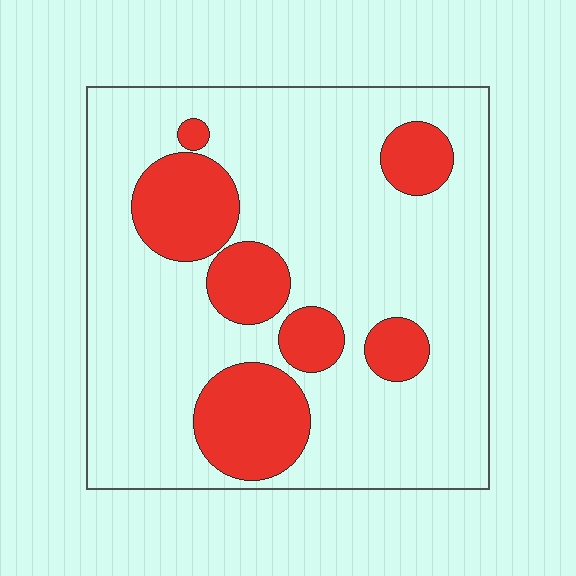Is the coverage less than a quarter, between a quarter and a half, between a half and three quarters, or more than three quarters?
Less than a quarter.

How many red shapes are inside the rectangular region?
7.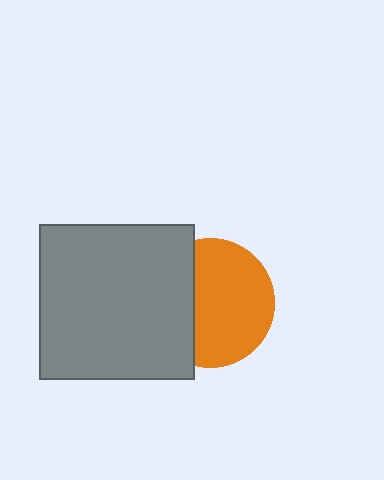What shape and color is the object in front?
The object in front is a gray square.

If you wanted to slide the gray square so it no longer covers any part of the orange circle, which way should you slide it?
Slide it left — that is the most direct way to separate the two shapes.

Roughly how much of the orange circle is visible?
About half of it is visible (roughly 65%).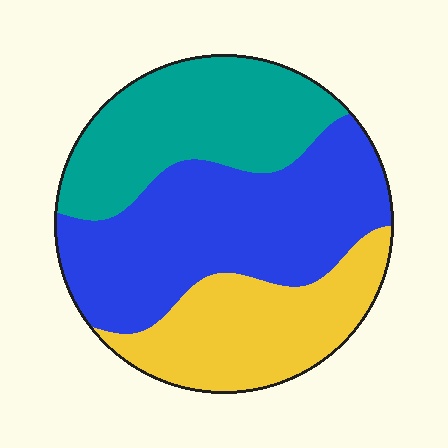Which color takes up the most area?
Blue, at roughly 45%.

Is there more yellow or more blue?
Blue.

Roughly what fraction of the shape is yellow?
Yellow covers around 25% of the shape.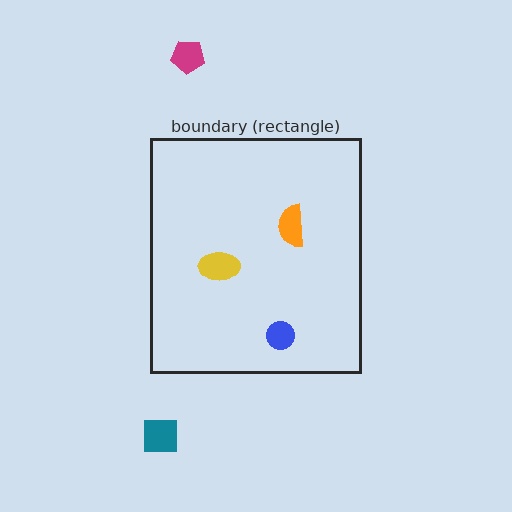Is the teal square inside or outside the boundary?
Outside.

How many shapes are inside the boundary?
3 inside, 2 outside.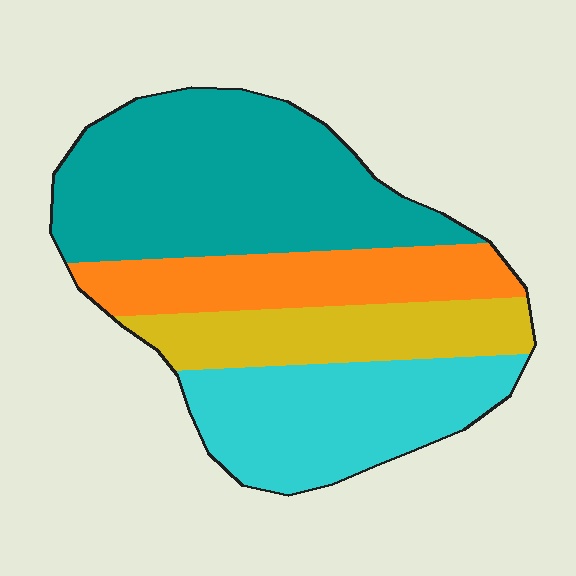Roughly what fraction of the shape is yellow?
Yellow covers about 15% of the shape.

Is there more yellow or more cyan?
Cyan.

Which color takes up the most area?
Teal, at roughly 40%.